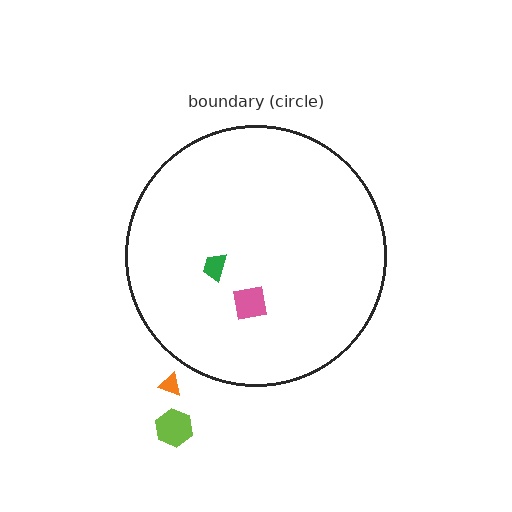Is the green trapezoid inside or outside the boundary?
Inside.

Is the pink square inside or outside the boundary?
Inside.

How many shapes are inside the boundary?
2 inside, 2 outside.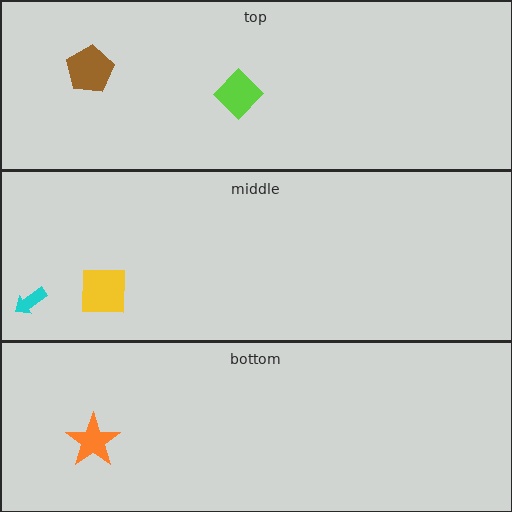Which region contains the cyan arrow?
The middle region.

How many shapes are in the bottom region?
1.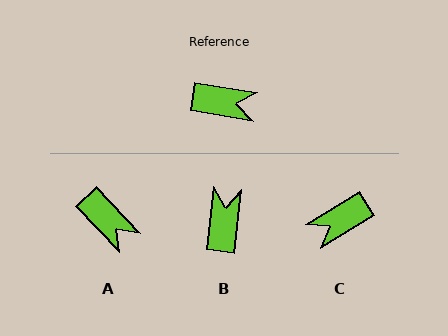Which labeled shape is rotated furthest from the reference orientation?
C, about 140 degrees away.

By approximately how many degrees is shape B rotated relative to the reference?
Approximately 93 degrees counter-clockwise.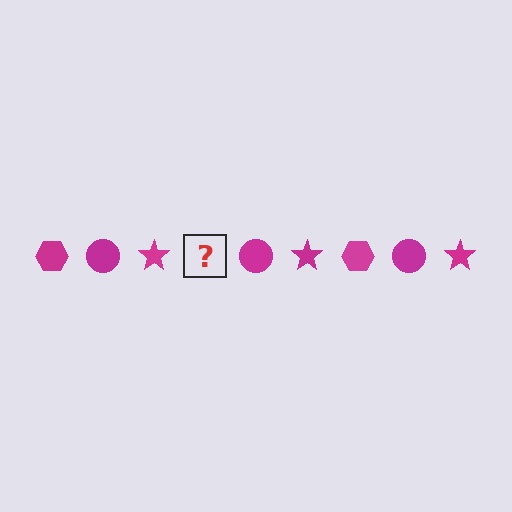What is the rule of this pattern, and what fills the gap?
The rule is that the pattern cycles through hexagon, circle, star shapes in magenta. The gap should be filled with a magenta hexagon.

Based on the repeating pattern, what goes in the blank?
The blank should be a magenta hexagon.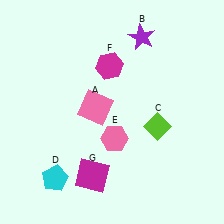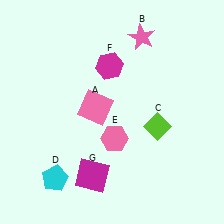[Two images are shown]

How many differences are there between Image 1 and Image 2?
There is 1 difference between the two images.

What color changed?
The star (B) changed from purple in Image 1 to pink in Image 2.